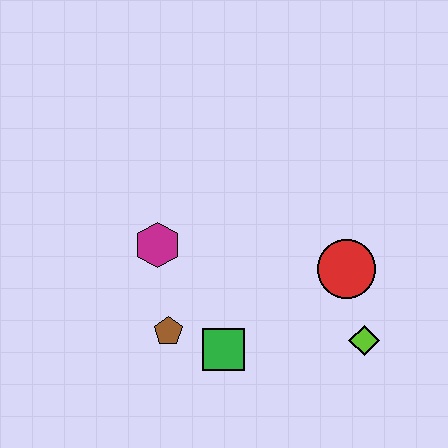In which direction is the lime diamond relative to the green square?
The lime diamond is to the right of the green square.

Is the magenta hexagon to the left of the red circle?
Yes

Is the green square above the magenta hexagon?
No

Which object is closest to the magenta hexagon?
The brown pentagon is closest to the magenta hexagon.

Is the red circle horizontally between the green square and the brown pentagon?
No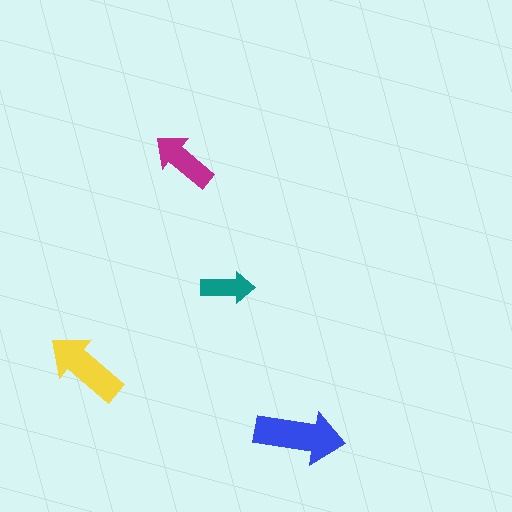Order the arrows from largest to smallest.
the blue one, the yellow one, the magenta one, the teal one.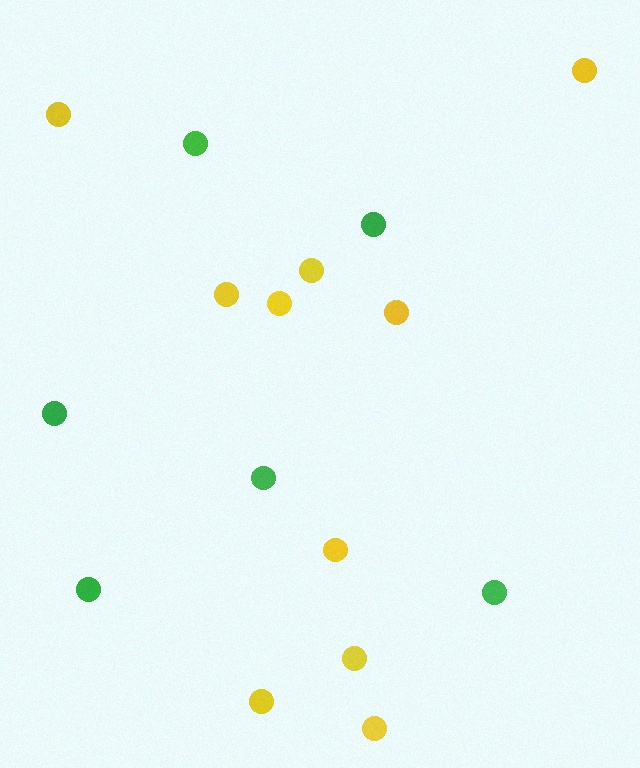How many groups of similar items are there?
There are 2 groups: one group of yellow circles (10) and one group of green circles (6).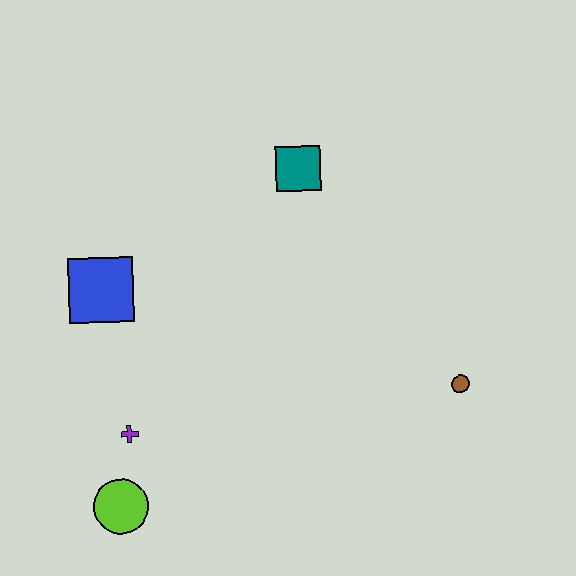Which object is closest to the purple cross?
The lime circle is closest to the purple cross.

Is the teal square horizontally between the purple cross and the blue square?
No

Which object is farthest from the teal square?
The lime circle is farthest from the teal square.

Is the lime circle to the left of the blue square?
No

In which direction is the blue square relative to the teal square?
The blue square is to the left of the teal square.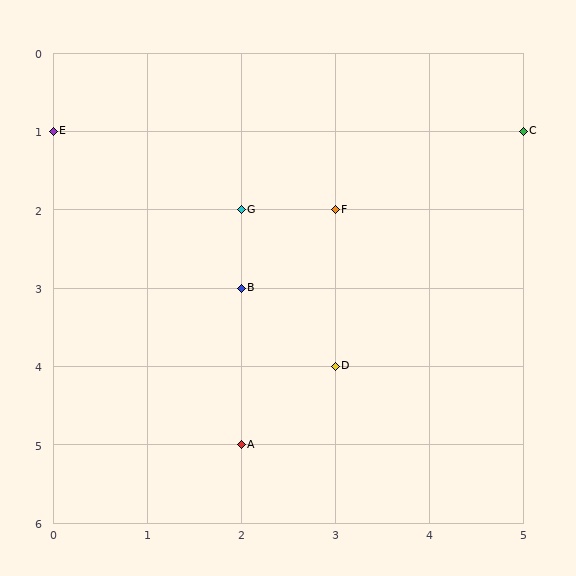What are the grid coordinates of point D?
Point D is at grid coordinates (3, 4).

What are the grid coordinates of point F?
Point F is at grid coordinates (3, 2).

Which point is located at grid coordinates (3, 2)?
Point F is at (3, 2).